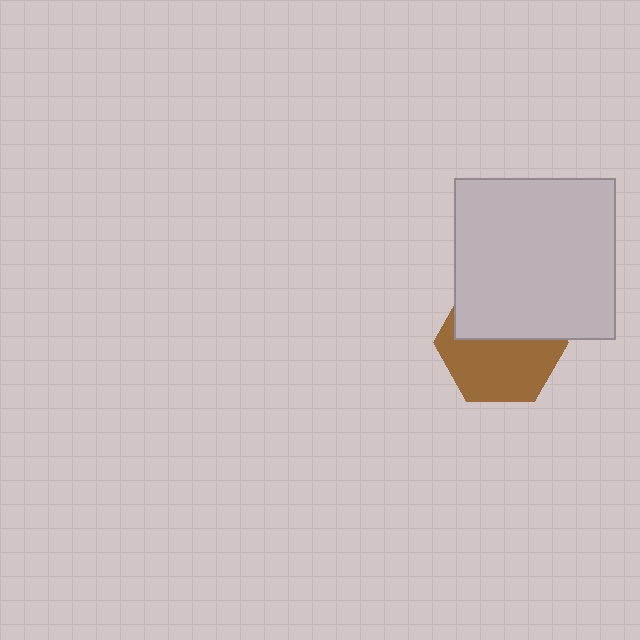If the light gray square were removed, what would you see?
You would see the complete brown hexagon.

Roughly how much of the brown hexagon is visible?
About half of it is visible (roughly 56%).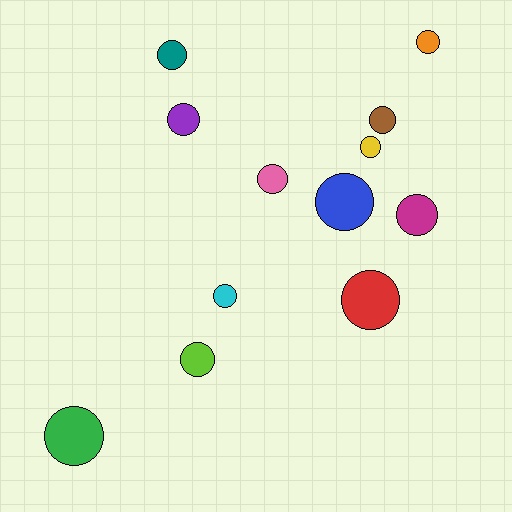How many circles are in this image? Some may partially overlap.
There are 12 circles.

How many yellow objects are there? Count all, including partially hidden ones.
There is 1 yellow object.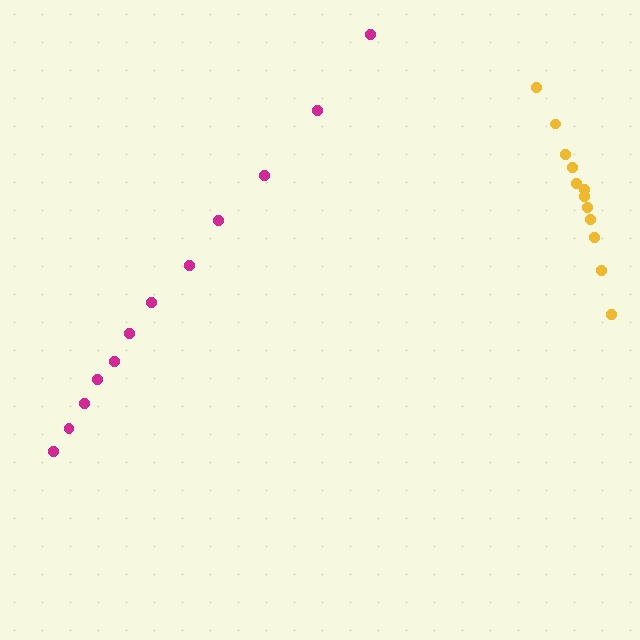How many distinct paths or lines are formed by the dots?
There are 2 distinct paths.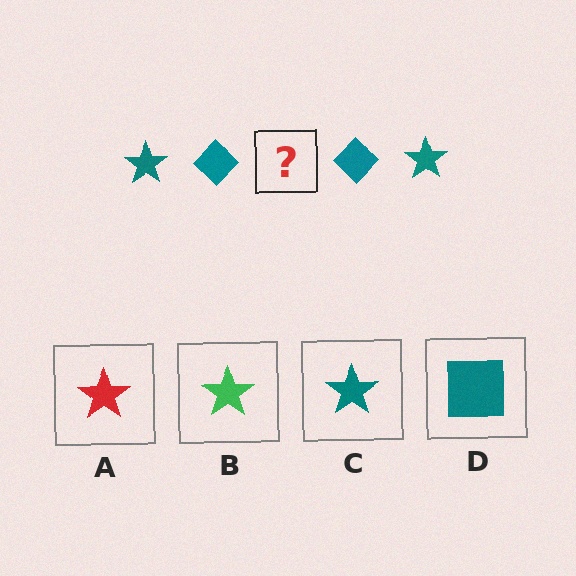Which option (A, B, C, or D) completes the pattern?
C.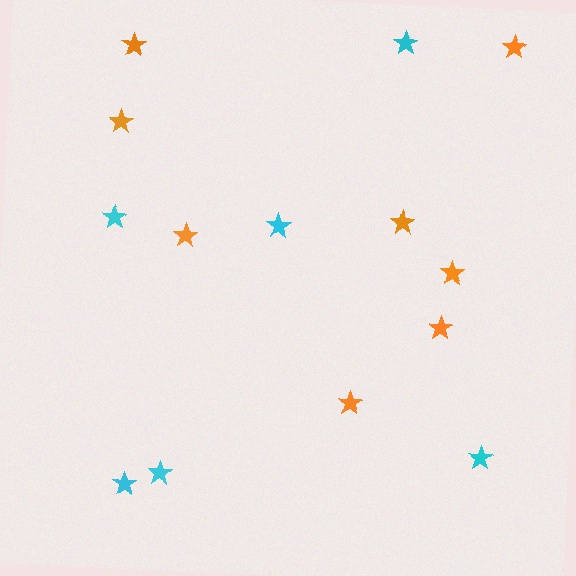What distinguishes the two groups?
There are 2 groups: one group of orange stars (8) and one group of cyan stars (6).